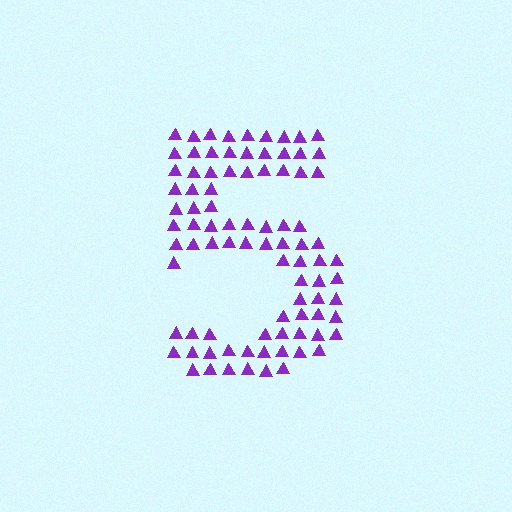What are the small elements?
The small elements are triangles.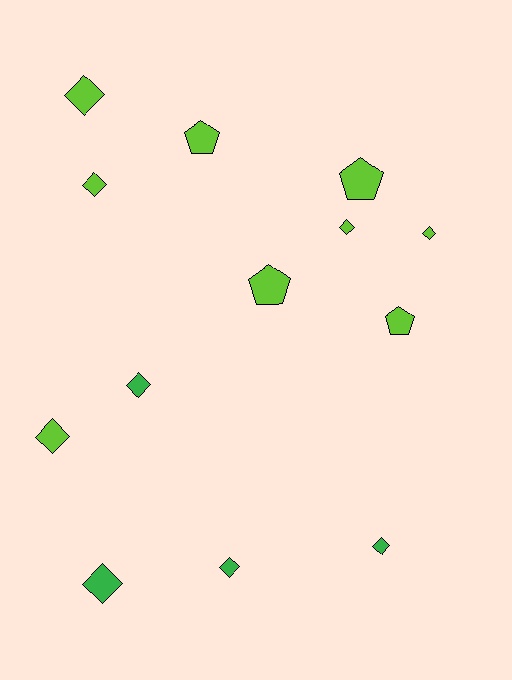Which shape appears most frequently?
Diamond, with 9 objects.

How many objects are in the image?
There are 13 objects.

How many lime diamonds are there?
There are 5 lime diamonds.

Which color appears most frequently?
Lime, with 9 objects.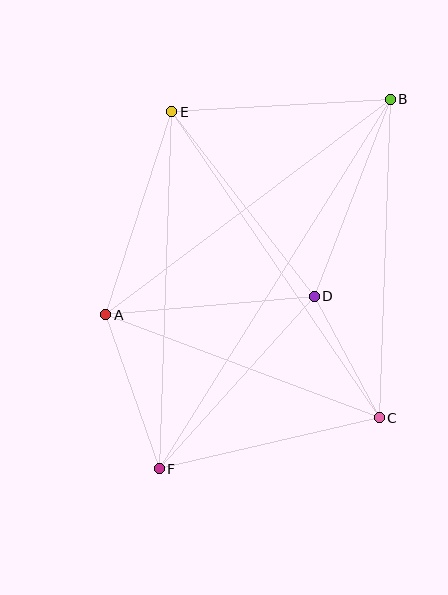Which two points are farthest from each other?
Points B and F are farthest from each other.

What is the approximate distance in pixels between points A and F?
The distance between A and F is approximately 163 pixels.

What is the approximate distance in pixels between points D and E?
The distance between D and E is approximately 233 pixels.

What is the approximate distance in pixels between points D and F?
The distance between D and F is approximately 232 pixels.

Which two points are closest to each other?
Points C and D are closest to each other.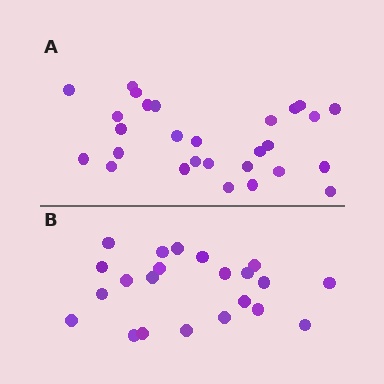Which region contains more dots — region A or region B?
Region A (the top region) has more dots.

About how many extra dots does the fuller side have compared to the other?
Region A has about 6 more dots than region B.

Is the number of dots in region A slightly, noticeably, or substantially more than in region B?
Region A has noticeably more, but not dramatically so. The ratio is roughly 1.3 to 1.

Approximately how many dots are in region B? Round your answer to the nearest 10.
About 20 dots. (The exact count is 22, which rounds to 20.)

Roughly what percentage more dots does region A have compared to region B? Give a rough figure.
About 25% more.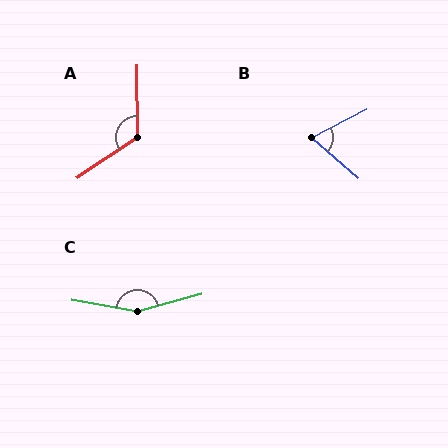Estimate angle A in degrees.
Approximately 124 degrees.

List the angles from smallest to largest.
B (68°), A (124°), C (155°).